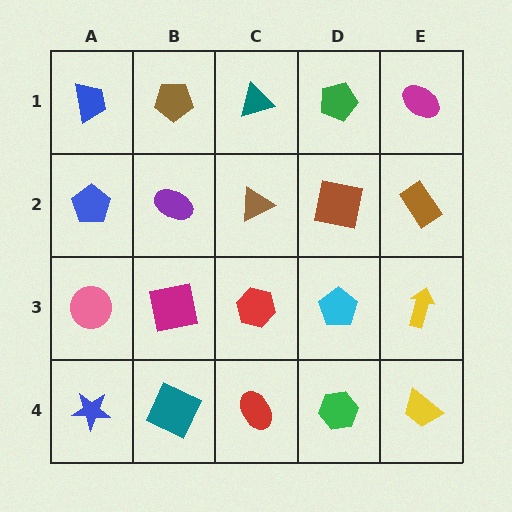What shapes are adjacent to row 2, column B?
A brown pentagon (row 1, column B), a magenta square (row 3, column B), a blue pentagon (row 2, column A), a brown triangle (row 2, column C).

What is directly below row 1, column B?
A purple ellipse.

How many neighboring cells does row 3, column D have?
4.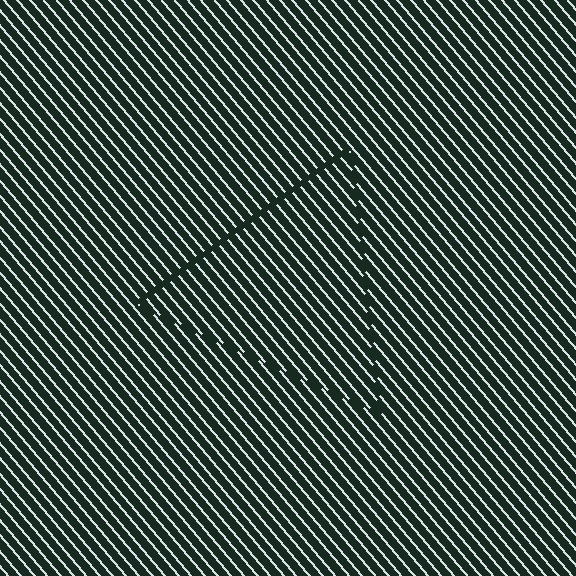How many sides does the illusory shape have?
3 sides — the line-ends trace a triangle.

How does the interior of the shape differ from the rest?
The interior of the shape contains the same grating, shifted by half a period — the contour is defined by the phase discontinuity where line-ends from the inner and outer gratings abut.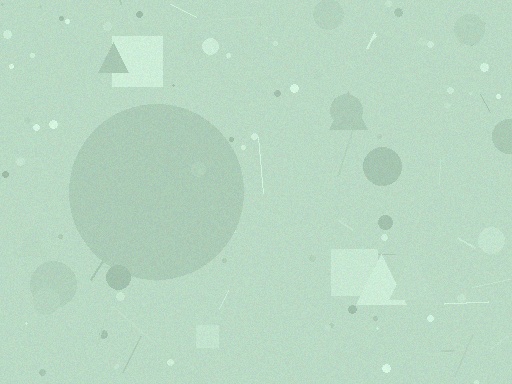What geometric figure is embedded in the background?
A circle is embedded in the background.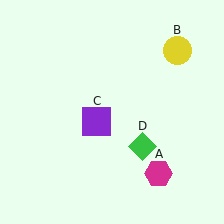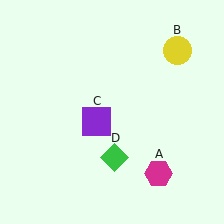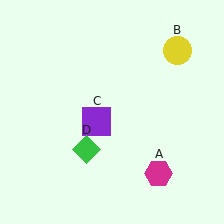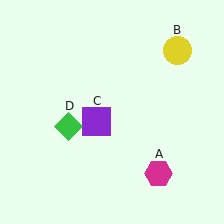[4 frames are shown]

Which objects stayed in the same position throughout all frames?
Magenta hexagon (object A) and yellow circle (object B) and purple square (object C) remained stationary.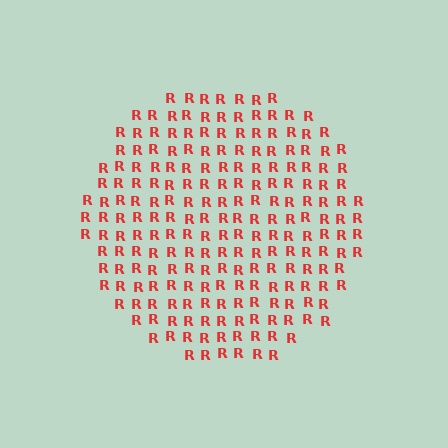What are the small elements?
The small elements are letter R's.